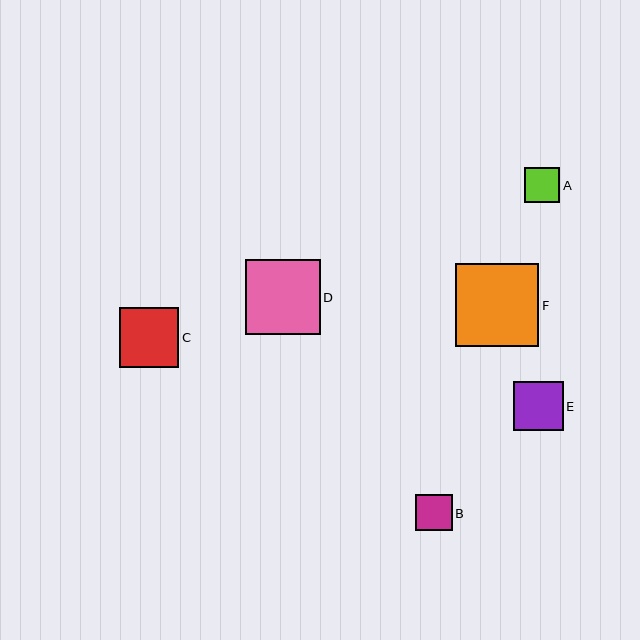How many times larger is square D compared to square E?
Square D is approximately 1.5 times the size of square E.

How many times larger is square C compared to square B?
Square C is approximately 1.6 times the size of square B.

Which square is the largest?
Square F is the largest with a size of approximately 83 pixels.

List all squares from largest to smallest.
From largest to smallest: F, D, C, E, B, A.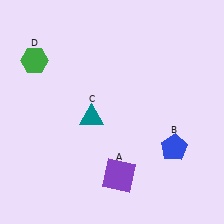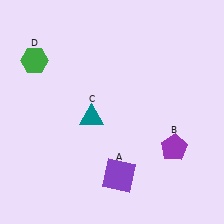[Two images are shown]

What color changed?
The pentagon (B) changed from blue in Image 1 to purple in Image 2.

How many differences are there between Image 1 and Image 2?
There is 1 difference between the two images.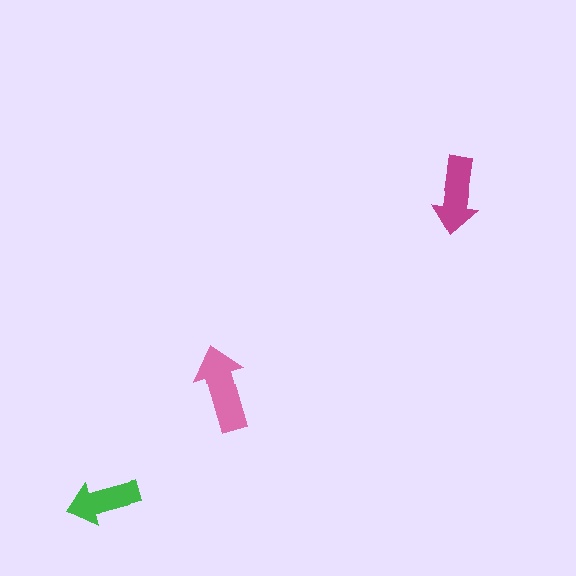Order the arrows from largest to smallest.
the pink one, the magenta one, the green one.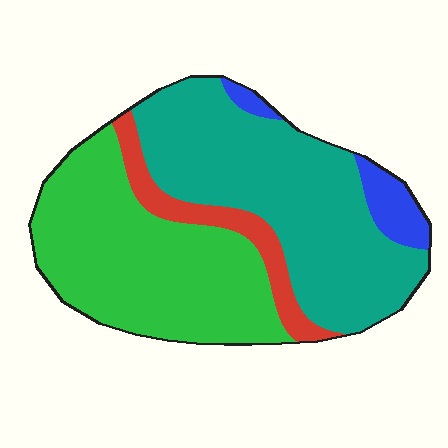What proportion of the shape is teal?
Teal takes up about two fifths (2/5) of the shape.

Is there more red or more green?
Green.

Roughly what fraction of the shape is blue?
Blue takes up less than a quarter of the shape.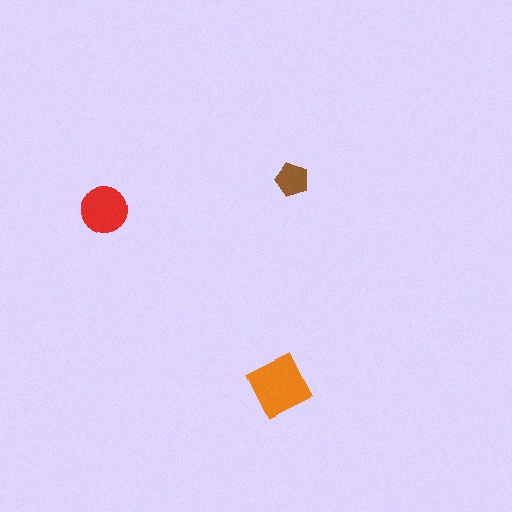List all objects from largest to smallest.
The orange diamond, the red circle, the brown pentagon.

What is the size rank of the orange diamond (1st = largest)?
1st.